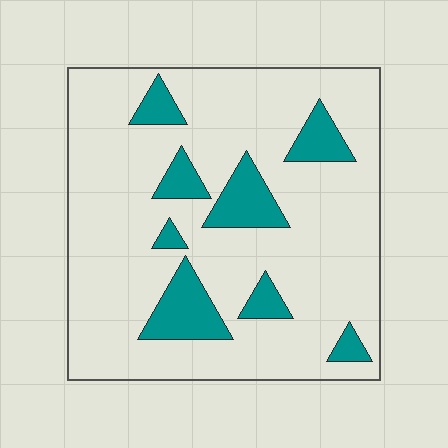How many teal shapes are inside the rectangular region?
8.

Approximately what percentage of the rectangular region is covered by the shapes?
Approximately 15%.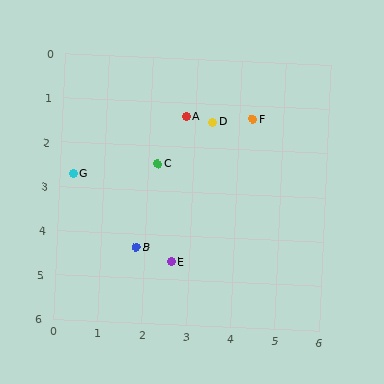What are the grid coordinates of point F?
Point F is at approximately (4.3, 1.3).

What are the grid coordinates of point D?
Point D is at approximately (3.4, 1.4).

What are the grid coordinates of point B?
Point B is at approximately (1.8, 4.3).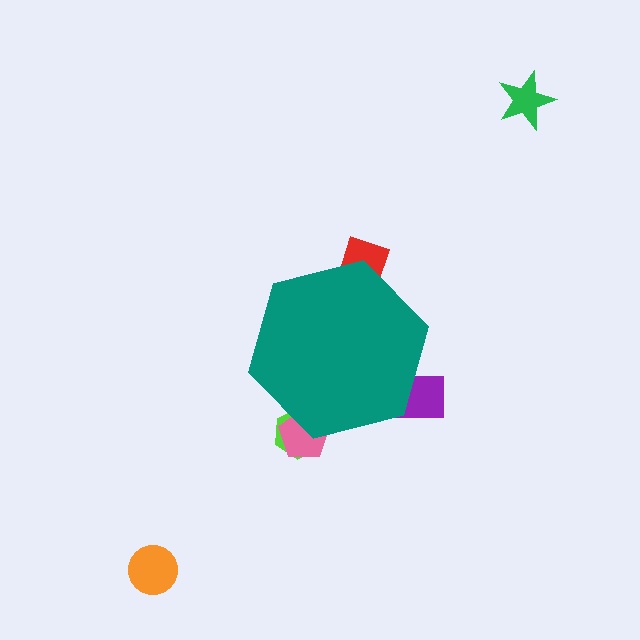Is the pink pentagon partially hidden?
Yes, the pink pentagon is partially hidden behind the teal hexagon.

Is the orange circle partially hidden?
No, the orange circle is fully visible.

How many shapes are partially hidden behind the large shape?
4 shapes are partially hidden.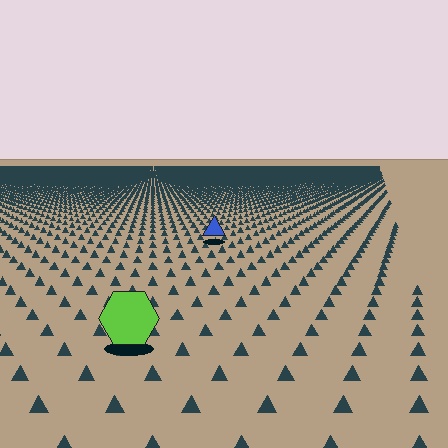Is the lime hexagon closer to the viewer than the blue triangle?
Yes. The lime hexagon is closer — you can tell from the texture gradient: the ground texture is coarser near it.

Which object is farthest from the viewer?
The blue triangle is farthest from the viewer. It appears smaller and the ground texture around it is denser.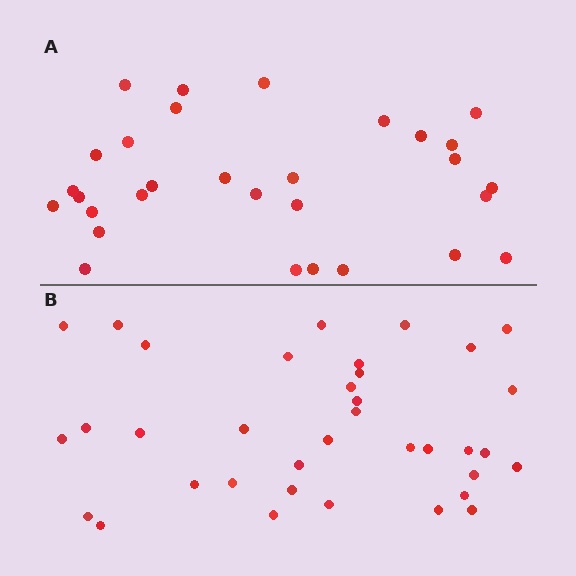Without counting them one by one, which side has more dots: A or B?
Region B (the bottom region) has more dots.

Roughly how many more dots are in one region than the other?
Region B has about 6 more dots than region A.